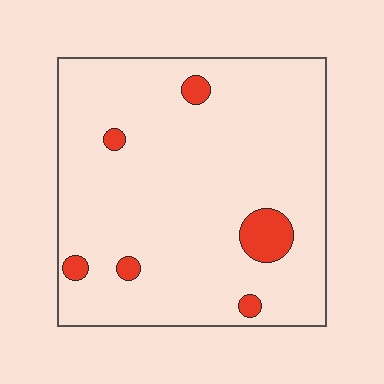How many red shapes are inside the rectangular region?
6.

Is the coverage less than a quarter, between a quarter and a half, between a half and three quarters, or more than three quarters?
Less than a quarter.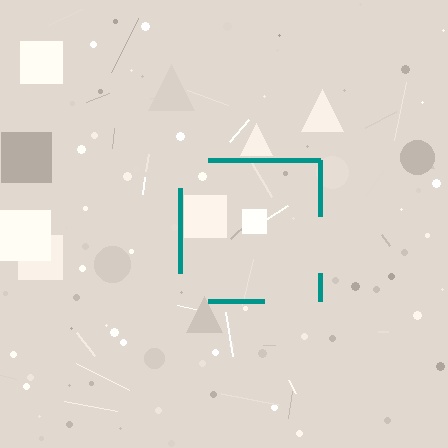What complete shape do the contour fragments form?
The contour fragments form a square.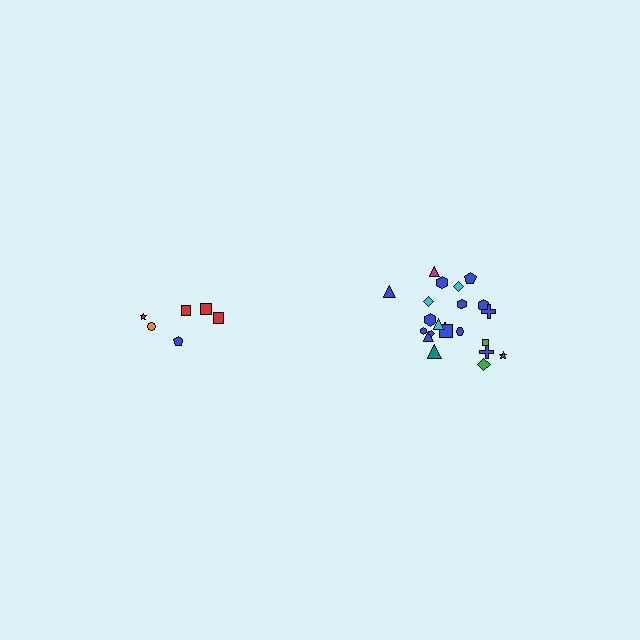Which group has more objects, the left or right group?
The right group.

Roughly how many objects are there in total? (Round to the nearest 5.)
Roughly 30 objects in total.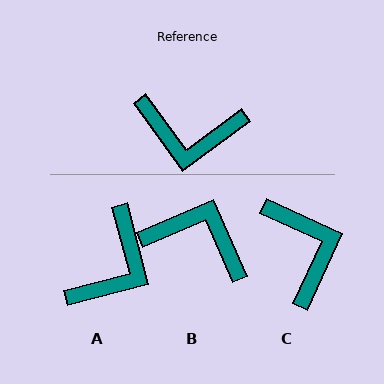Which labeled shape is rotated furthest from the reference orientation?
B, about 167 degrees away.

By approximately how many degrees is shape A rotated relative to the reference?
Approximately 68 degrees counter-clockwise.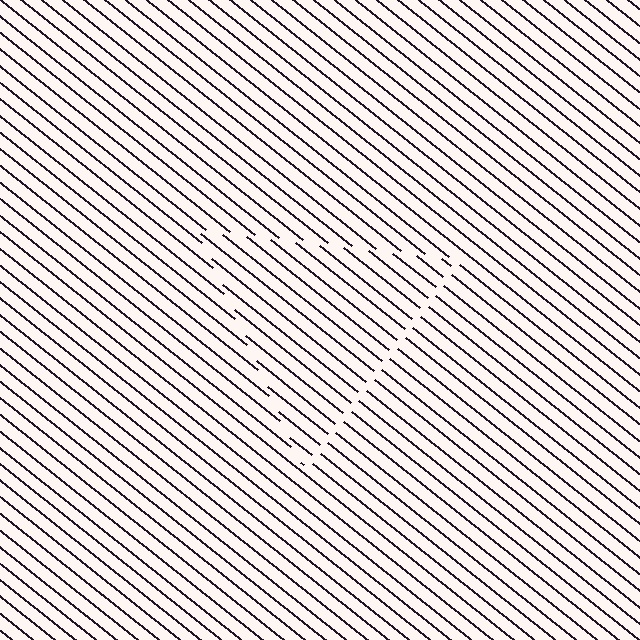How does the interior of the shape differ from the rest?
The interior of the shape contains the same grating, shifted by half a period — the contour is defined by the phase discontinuity where line-ends from the inner and outer gratings abut.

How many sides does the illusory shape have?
3 sides — the line-ends trace a triangle.